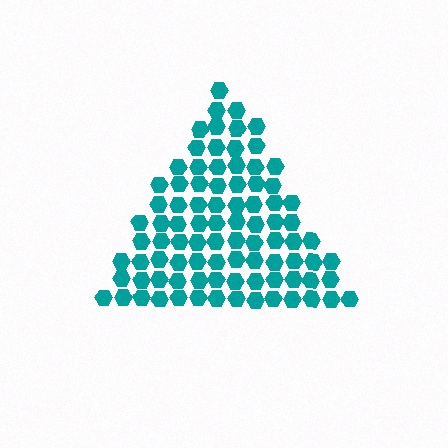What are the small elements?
The small elements are hexagons.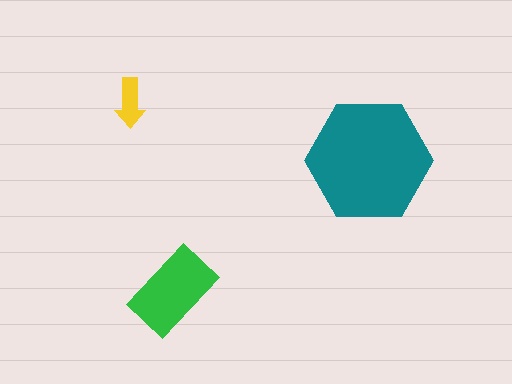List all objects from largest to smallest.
The teal hexagon, the green rectangle, the yellow arrow.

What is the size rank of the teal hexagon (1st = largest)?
1st.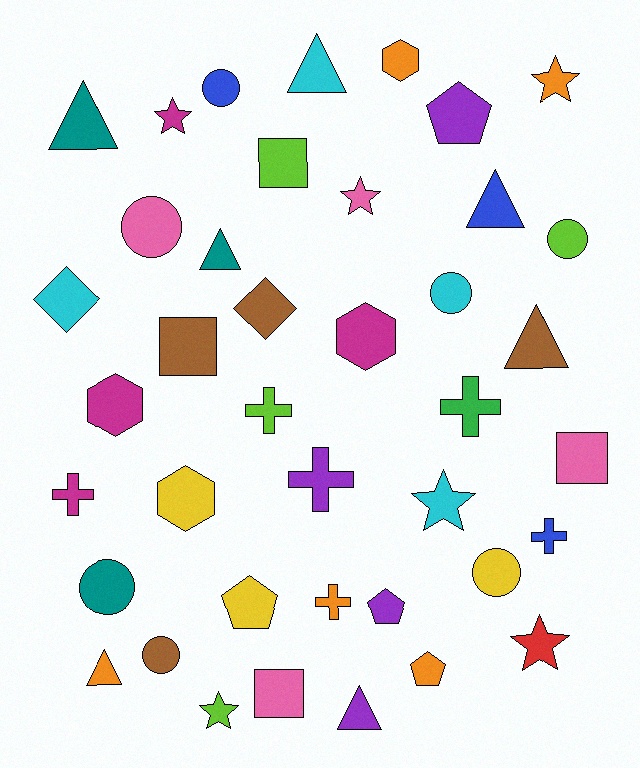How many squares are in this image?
There are 4 squares.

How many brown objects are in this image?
There are 4 brown objects.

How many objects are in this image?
There are 40 objects.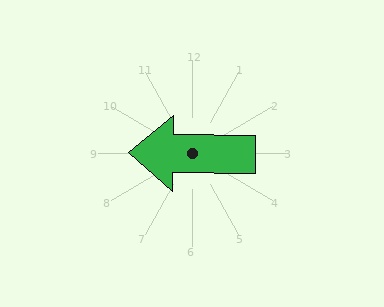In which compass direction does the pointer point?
West.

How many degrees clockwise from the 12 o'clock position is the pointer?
Approximately 271 degrees.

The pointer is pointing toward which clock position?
Roughly 9 o'clock.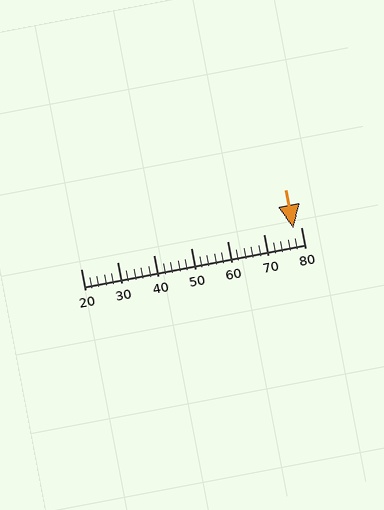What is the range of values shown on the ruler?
The ruler shows values from 20 to 80.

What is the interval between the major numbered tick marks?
The major tick marks are spaced 10 units apart.